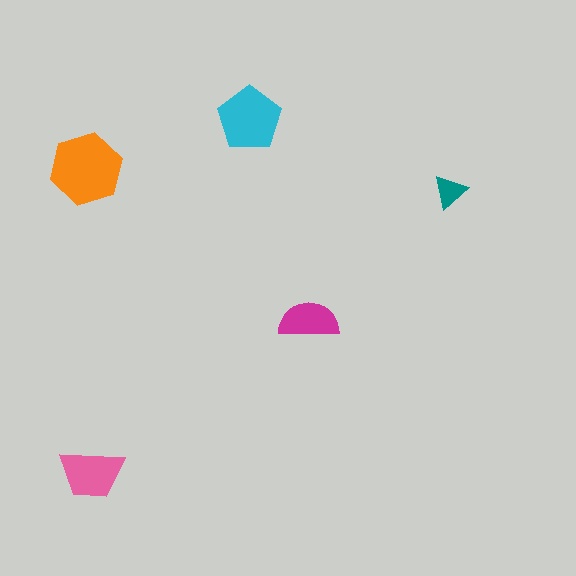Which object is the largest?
The orange hexagon.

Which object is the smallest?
The teal triangle.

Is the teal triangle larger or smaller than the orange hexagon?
Smaller.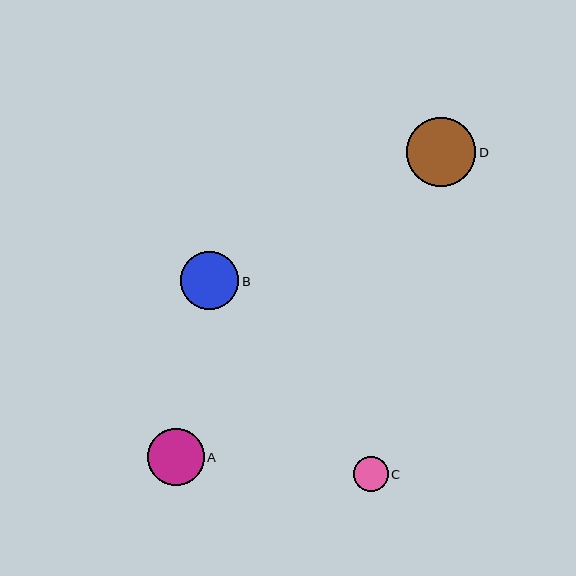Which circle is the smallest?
Circle C is the smallest with a size of approximately 35 pixels.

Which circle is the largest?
Circle D is the largest with a size of approximately 69 pixels.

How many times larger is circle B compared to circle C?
Circle B is approximately 1.7 times the size of circle C.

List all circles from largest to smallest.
From largest to smallest: D, B, A, C.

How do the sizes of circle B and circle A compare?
Circle B and circle A are approximately the same size.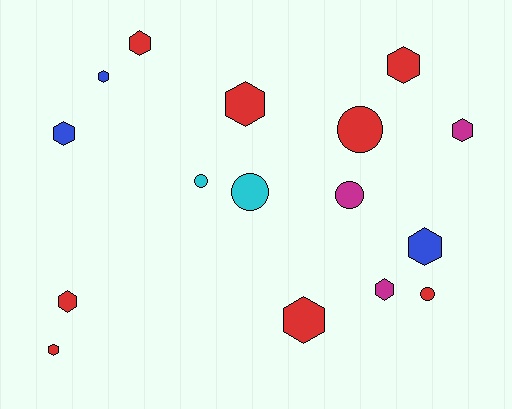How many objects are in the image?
There are 16 objects.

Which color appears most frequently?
Red, with 8 objects.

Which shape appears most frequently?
Hexagon, with 11 objects.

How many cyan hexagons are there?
There are no cyan hexagons.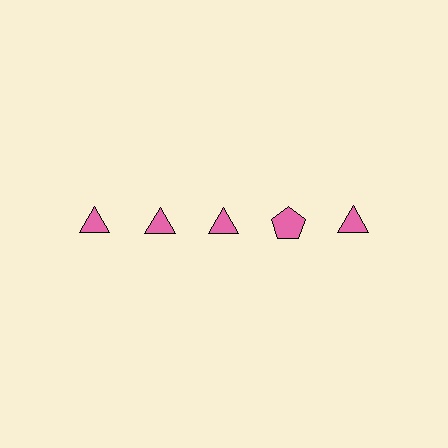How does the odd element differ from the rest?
It has a different shape: pentagon instead of triangle.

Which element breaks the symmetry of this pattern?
The pink pentagon in the top row, second from right column breaks the symmetry. All other shapes are pink triangles.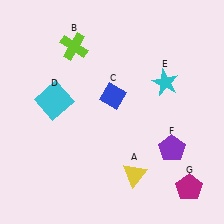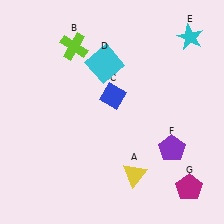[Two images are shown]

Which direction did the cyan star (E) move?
The cyan star (E) moved up.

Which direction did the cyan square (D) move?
The cyan square (D) moved right.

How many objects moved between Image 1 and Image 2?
2 objects moved between the two images.